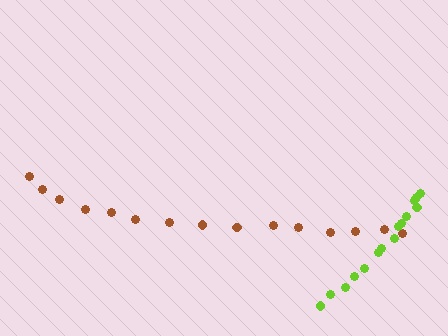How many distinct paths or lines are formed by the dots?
There are 2 distinct paths.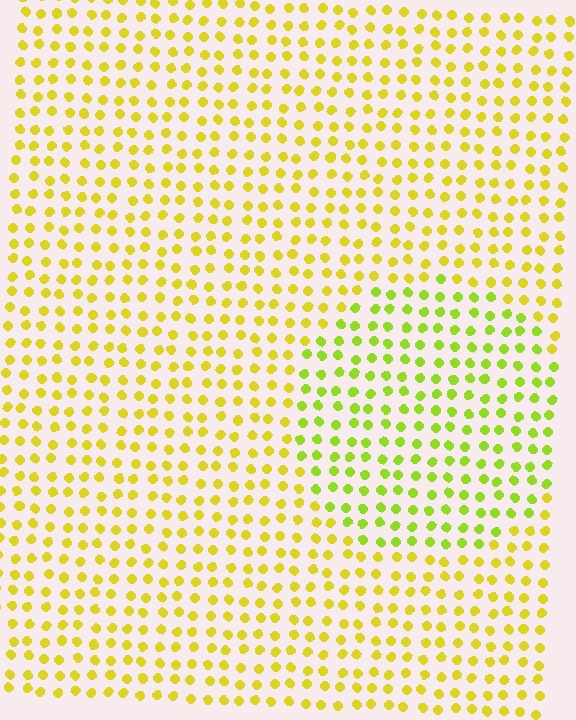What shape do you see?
I see a circle.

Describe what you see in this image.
The image is filled with small yellow elements in a uniform arrangement. A circle-shaped region is visible where the elements are tinted to a slightly different hue, forming a subtle color boundary.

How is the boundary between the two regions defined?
The boundary is defined purely by a slight shift in hue (about 27 degrees). Spacing, size, and orientation are identical on both sides.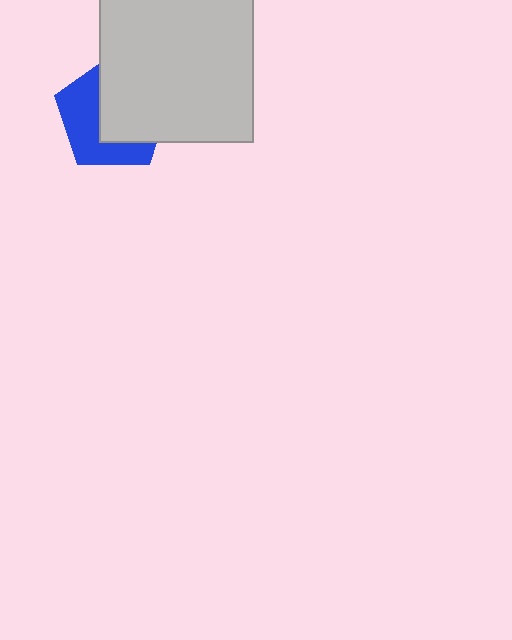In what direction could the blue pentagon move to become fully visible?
The blue pentagon could move left. That would shift it out from behind the light gray square entirely.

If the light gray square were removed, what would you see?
You would see the complete blue pentagon.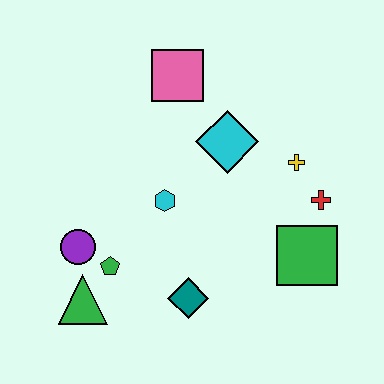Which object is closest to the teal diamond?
The green pentagon is closest to the teal diamond.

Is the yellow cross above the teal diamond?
Yes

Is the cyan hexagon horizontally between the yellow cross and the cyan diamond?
No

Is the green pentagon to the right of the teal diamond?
No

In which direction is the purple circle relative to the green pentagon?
The purple circle is to the left of the green pentagon.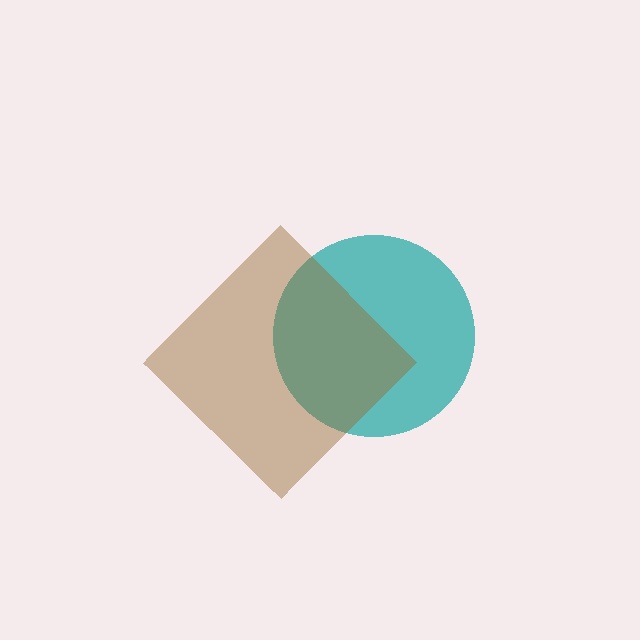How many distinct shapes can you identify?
There are 2 distinct shapes: a teal circle, a brown diamond.